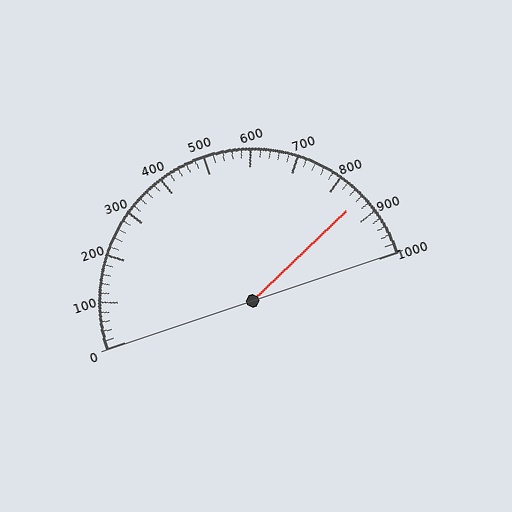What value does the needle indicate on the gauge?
The needle indicates approximately 860.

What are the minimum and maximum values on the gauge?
The gauge ranges from 0 to 1000.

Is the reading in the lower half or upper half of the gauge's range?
The reading is in the upper half of the range (0 to 1000).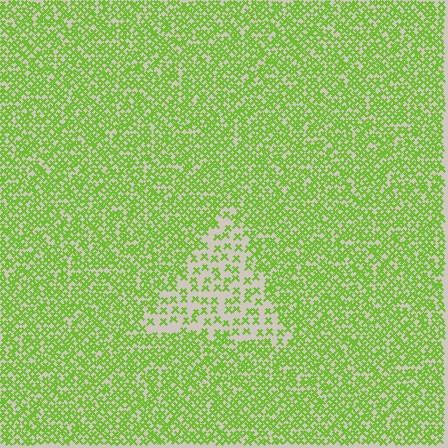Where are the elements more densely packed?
The elements are more densely packed outside the triangle boundary.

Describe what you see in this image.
The image contains small lime elements arranged at two different densities. A triangle-shaped region is visible where the elements are less densely packed than the surrounding area.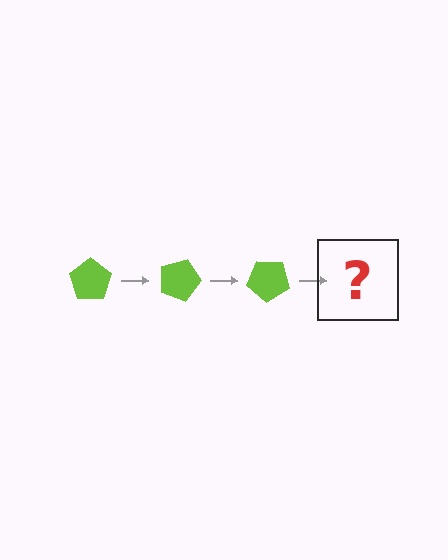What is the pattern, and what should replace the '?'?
The pattern is that the pentagon rotates 20 degrees each step. The '?' should be a lime pentagon rotated 60 degrees.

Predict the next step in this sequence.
The next step is a lime pentagon rotated 60 degrees.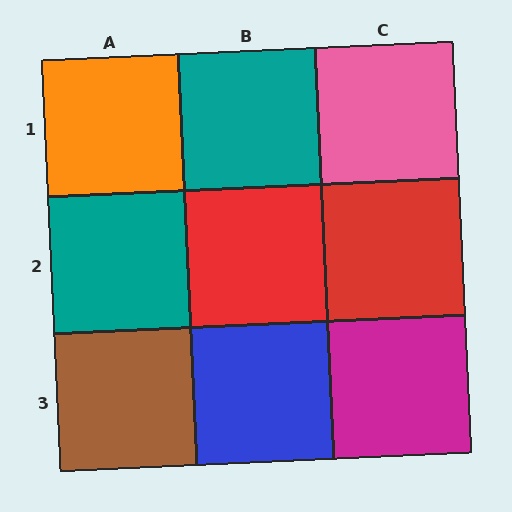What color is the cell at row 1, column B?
Teal.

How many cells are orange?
1 cell is orange.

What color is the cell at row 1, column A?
Orange.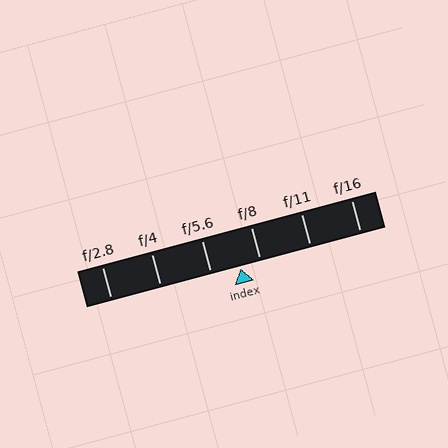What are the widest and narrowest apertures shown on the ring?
The widest aperture shown is f/2.8 and the narrowest is f/16.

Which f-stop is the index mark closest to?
The index mark is closest to f/8.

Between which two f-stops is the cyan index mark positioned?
The index mark is between f/5.6 and f/8.